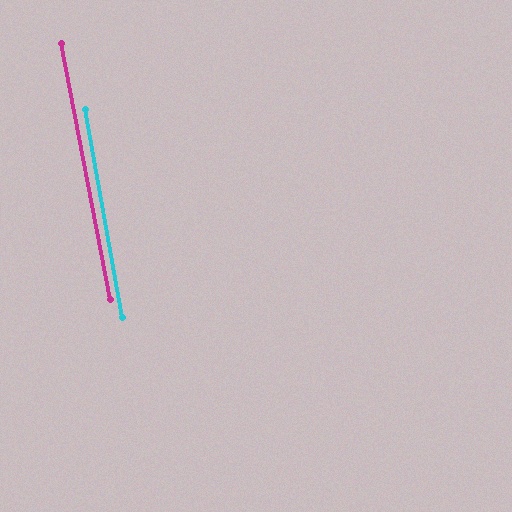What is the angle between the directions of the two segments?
Approximately 1 degree.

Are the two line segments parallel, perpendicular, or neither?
Parallel — their directions differ by only 0.6°.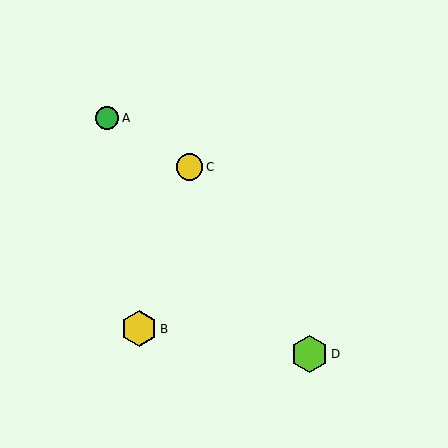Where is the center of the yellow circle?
The center of the yellow circle is at (190, 167).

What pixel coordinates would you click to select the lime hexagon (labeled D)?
Click at (309, 354) to select the lime hexagon D.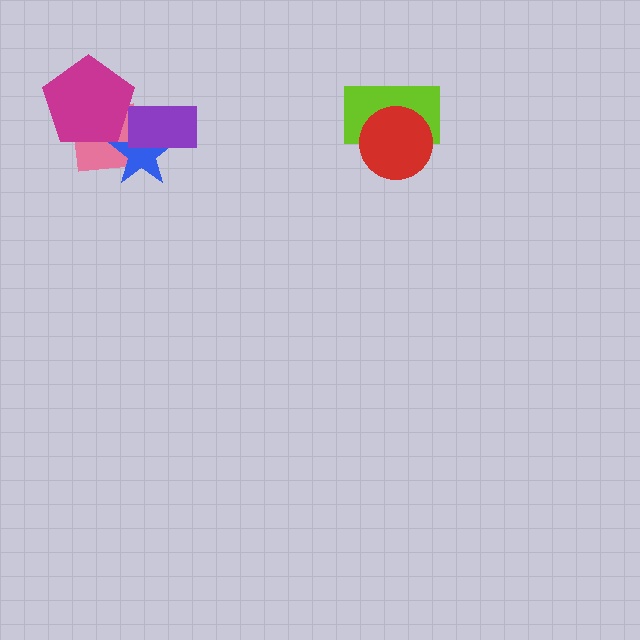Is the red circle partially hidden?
No, no other shape covers it.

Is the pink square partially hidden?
Yes, it is partially covered by another shape.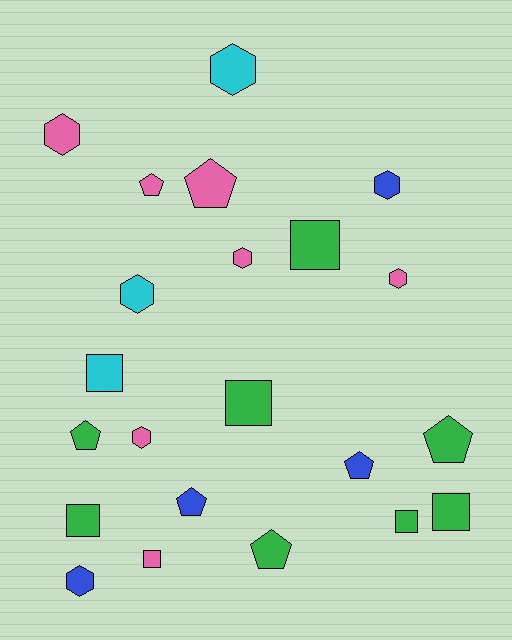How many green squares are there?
There are 5 green squares.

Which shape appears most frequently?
Hexagon, with 8 objects.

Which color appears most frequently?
Green, with 8 objects.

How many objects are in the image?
There are 22 objects.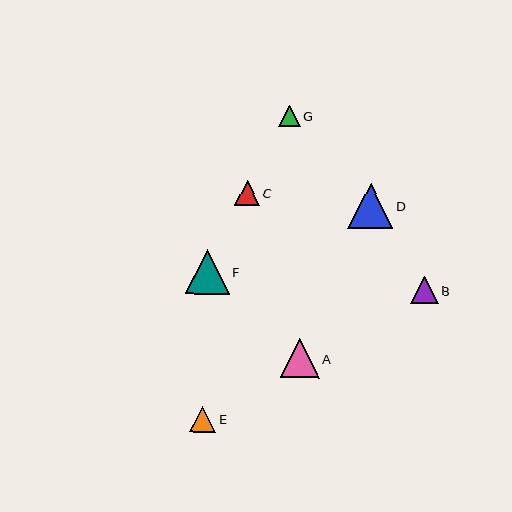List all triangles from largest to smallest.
From largest to smallest: D, F, A, B, E, C, G.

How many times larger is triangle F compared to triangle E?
Triangle F is approximately 1.7 times the size of triangle E.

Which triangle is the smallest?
Triangle G is the smallest with a size of approximately 21 pixels.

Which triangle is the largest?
Triangle D is the largest with a size of approximately 45 pixels.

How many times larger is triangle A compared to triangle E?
Triangle A is approximately 1.5 times the size of triangle E.